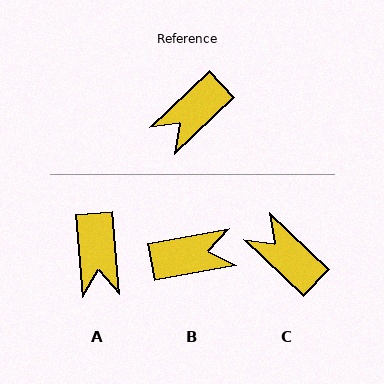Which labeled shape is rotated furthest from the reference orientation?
B, about 147 degrees away.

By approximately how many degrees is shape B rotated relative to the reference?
Approximately 147 degrees counter-clockwise.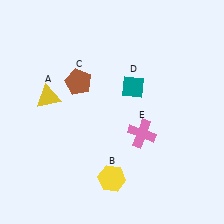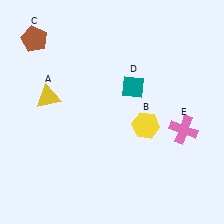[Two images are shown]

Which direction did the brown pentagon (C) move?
The brown pentagon (C) moved left.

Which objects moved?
The objects that moved are: the yellow hexagon (B), the brown pentagon (C), the pink cross (E).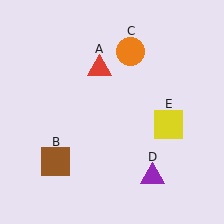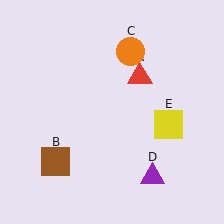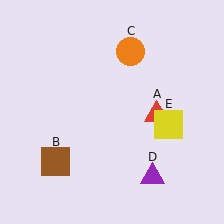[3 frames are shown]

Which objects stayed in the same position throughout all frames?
Brown square (object B) and orange circle (object C) and purple triangle (object D) and yellow square (object E) remained stationary.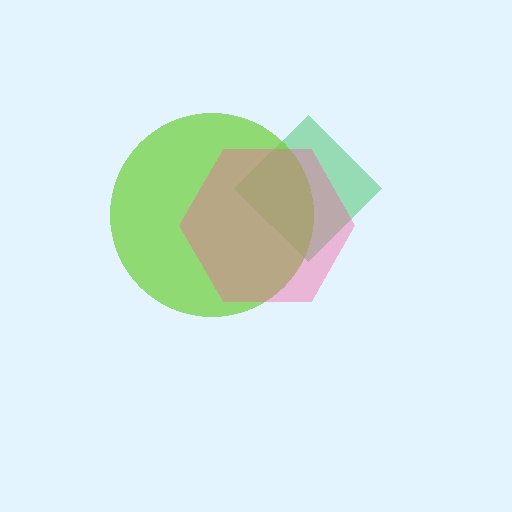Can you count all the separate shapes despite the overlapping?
Yes, there are 3 separate shapes.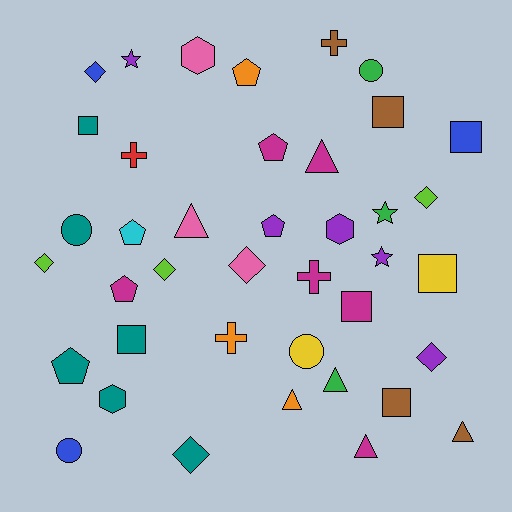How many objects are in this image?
There are 40 objects.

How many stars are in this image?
There are 3 stars.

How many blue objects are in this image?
There are 3 blue objects.